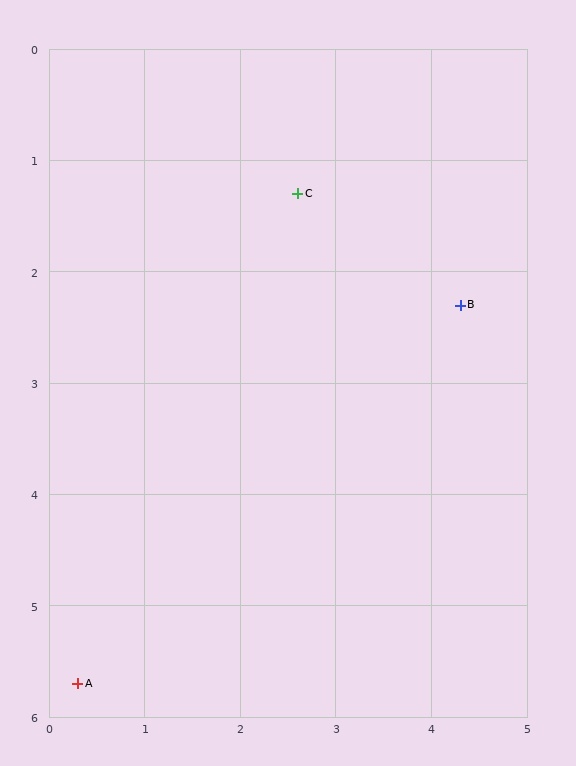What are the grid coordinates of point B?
Point B is at approximately (4.3, 2.3).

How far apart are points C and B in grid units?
Points C and B are about 2.0 grid units apart.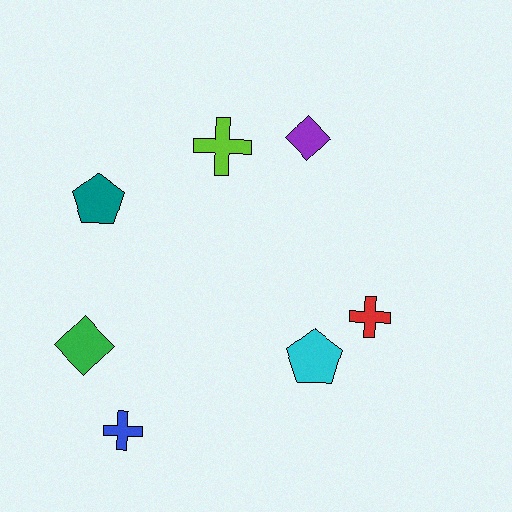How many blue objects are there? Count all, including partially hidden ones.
There is 1 blue object.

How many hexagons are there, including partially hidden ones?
There are no hexagons.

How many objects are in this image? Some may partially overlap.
There are 7 objects.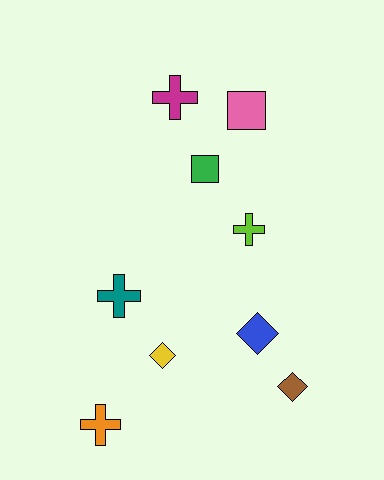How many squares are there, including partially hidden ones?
There are 2 squares.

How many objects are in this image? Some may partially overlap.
There are 9 objects.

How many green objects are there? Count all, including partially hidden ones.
There is 1 green object.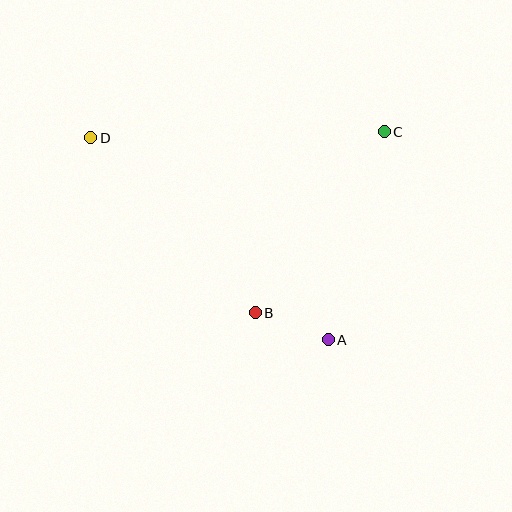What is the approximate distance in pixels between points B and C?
The distance between B and C is approximately 222 pixels.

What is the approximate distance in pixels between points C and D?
The distance between C and D is approximately 293 pixels.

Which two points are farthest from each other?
Points A and D are farthest from each other.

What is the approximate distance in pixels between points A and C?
The distance between A and C is approximately 215 pixels.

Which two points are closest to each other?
Points A and B are closest to each other.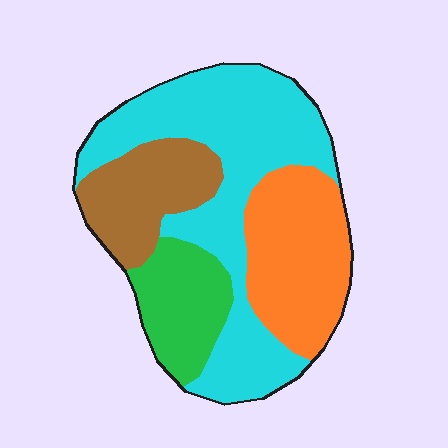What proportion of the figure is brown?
Brown covers about 15% of the figure.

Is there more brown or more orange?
Orange.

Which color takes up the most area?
Cyan, at roughly 45%.